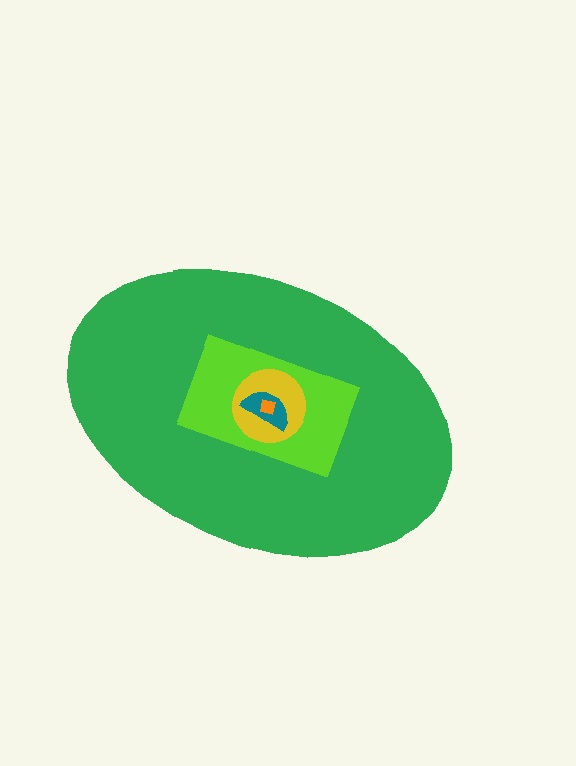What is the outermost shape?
The green ellipse.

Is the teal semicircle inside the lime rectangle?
Yes.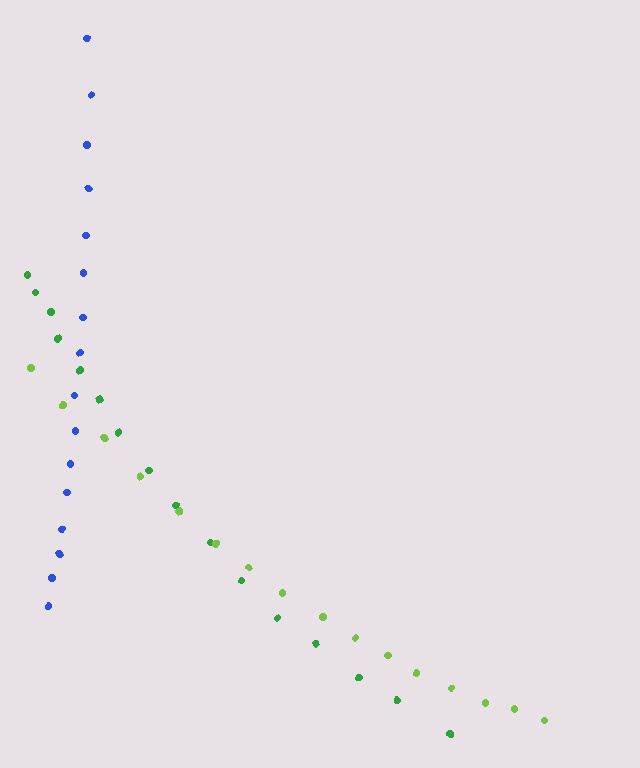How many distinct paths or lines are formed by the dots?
There are 3 distinct paths.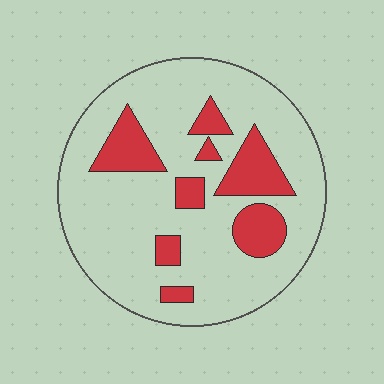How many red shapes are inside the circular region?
8.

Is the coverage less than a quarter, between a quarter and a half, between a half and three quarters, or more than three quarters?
Less than a quarter.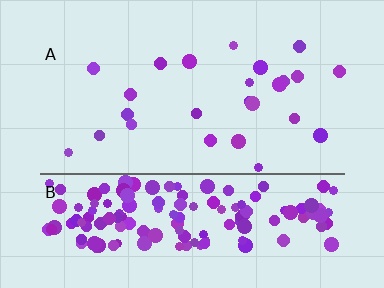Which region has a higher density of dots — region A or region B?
B (the bottom).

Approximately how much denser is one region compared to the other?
Approximately 7.2× — region B over region A.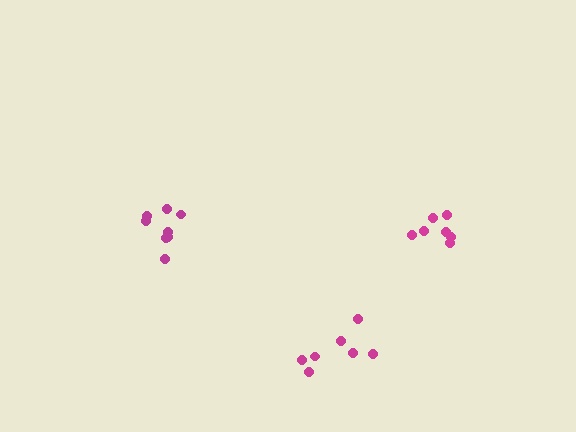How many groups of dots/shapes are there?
There are 3 groups.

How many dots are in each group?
Group 1: 7 dots, Group 2: 8 dots, Group 3: 8 dots (23 total).